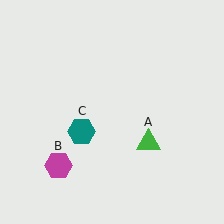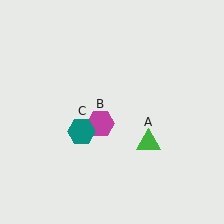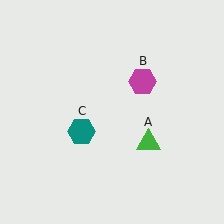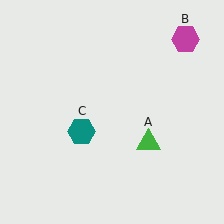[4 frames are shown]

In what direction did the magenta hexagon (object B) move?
The magenta hexagon (object B) moved up and to the right.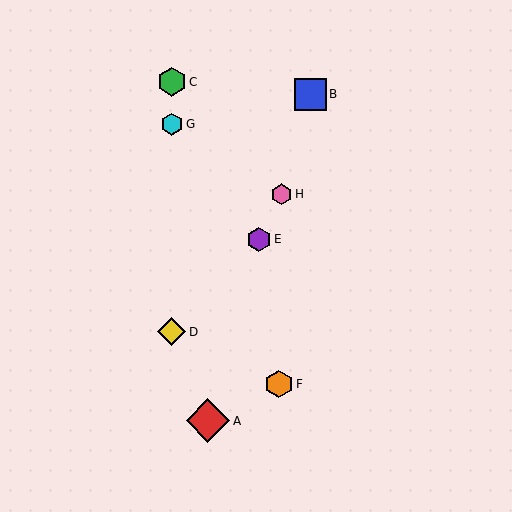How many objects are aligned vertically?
3 objects (C, D, G) are aligned vertically.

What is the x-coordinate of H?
Object H is at x≈281.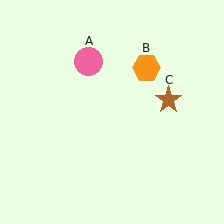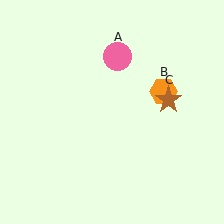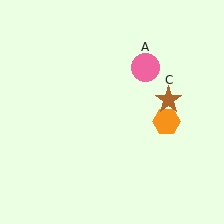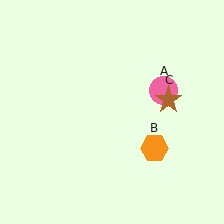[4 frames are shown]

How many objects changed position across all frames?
2 objects changed position: pink circle (object A), orange hexagon (object B).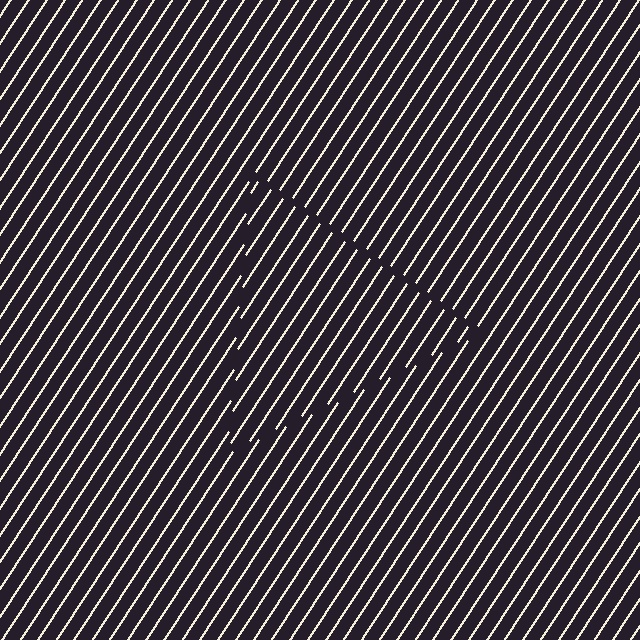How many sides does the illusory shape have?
3 sides — the line-ends trace a triangle.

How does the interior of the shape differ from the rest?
The interior of the shape contains the same grating, shifted by half a period — the contour is defined by the phase discontinuity where line-ends from the inner and outer gratings abut.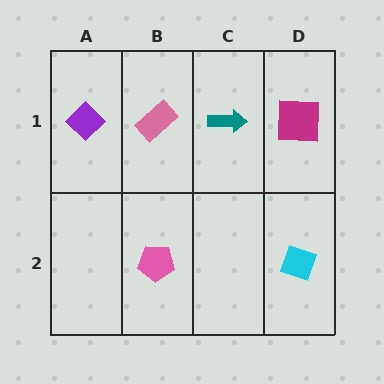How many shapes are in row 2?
2 shapes.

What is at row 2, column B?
A pink pentagon.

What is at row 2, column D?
A cyan diamond.